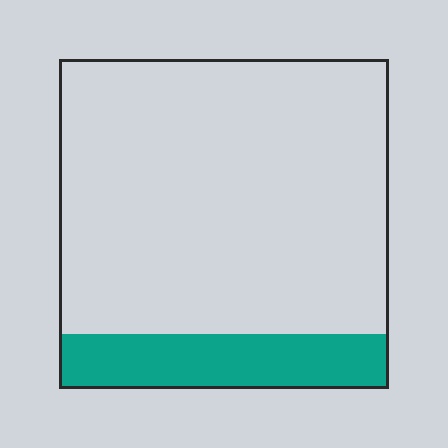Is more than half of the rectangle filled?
No.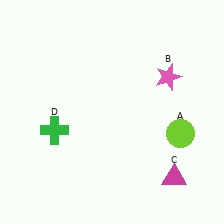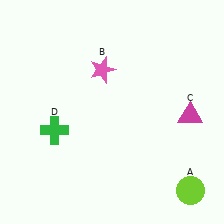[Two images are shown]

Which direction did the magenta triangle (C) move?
The magenta triangle (C) moved up.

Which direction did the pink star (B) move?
The pink star (B) moved left.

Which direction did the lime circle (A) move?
The lime circle (A) moved down.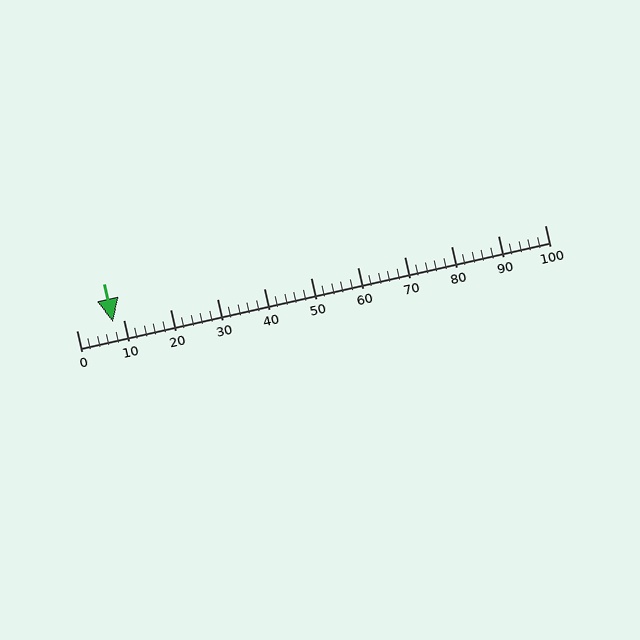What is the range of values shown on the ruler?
The ruler shows values from 0 to 100.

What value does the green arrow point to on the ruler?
The green arrow points to approximately 8.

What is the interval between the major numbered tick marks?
The major tick marks are spaced 10 units apart.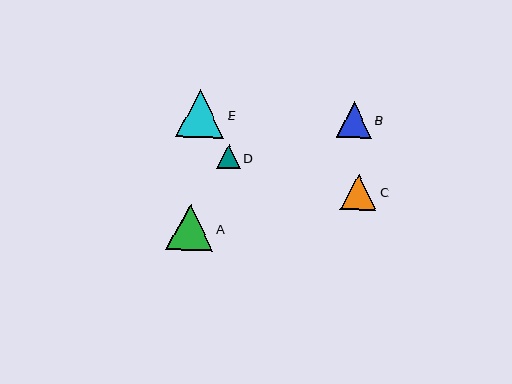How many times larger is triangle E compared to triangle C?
Triangle E is approximately 1.3 times the size of triangle C.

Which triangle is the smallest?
Triangle D is the smallest with a size of approximately 23 pixels.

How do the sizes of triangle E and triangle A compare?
Triangle E and triangle A are approximately the same size.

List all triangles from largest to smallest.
From largest to smallest: E, A, C, B, D.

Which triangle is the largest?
Triangle E is the largest with a size of approximately 48 pixels.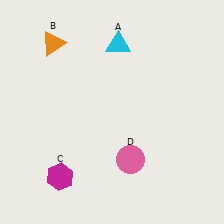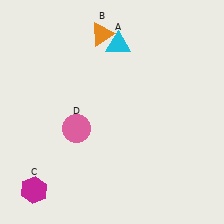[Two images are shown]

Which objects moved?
The objects that moved are: the orange triangle (B), the magenta hexagon (C), the pink circle (D).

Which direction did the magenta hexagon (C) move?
The magenta hexagon (C) moved left.